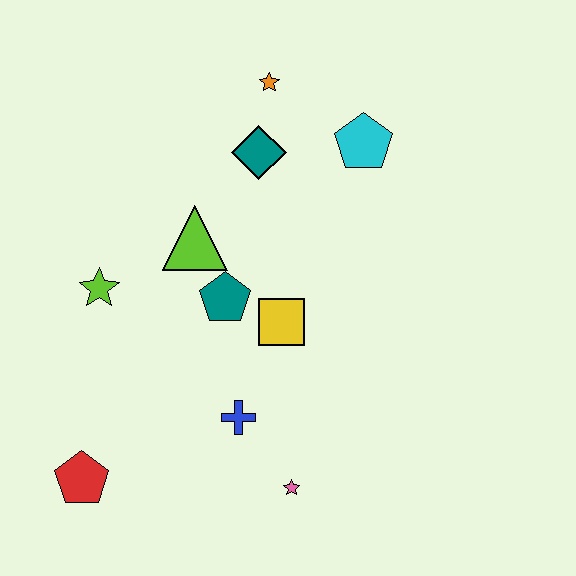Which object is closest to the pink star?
The blue cross is closest to the pink star.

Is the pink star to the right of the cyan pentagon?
No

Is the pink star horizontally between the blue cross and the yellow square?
No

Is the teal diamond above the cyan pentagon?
No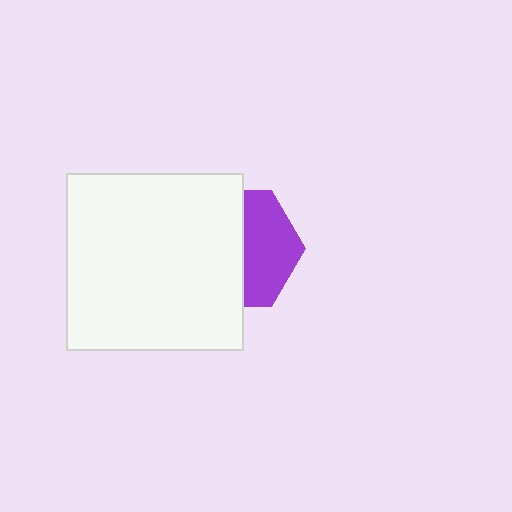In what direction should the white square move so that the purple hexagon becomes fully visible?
The white square should move left. That is the shortest direction to clear the overlap and leave the purple hexagon fully visible.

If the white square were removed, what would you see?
You would see the complete purple hexagon.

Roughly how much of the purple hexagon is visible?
A small part of it is visible (roughly 45%).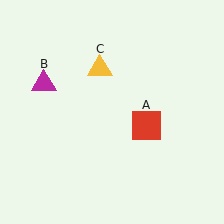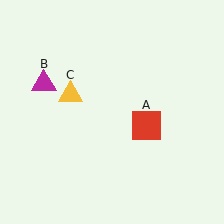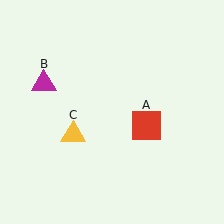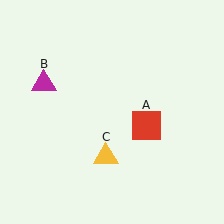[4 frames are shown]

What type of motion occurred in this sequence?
The yellow triangle (object C) rotated counterclockwise around the center of the scene.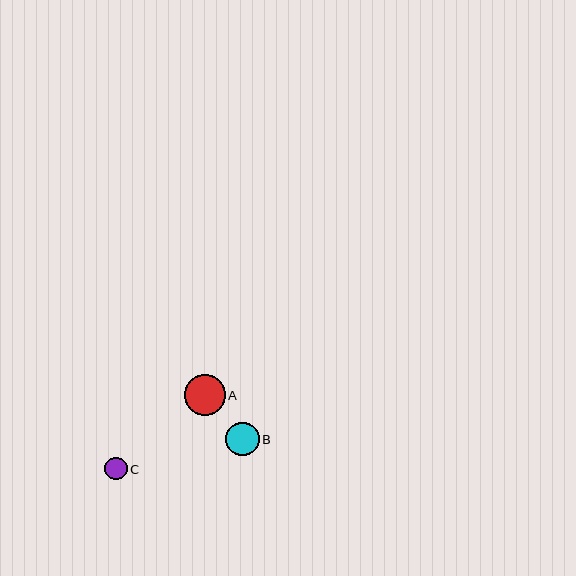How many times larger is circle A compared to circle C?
Circle A is approximately 1.8 times the size of circle C.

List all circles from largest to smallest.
From largest to smallest: A, B, C.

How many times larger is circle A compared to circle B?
Circle A is approximately 1.2 times the size of circle B.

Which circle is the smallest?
Circle C is the smallest with a size of approximately 22 pixels.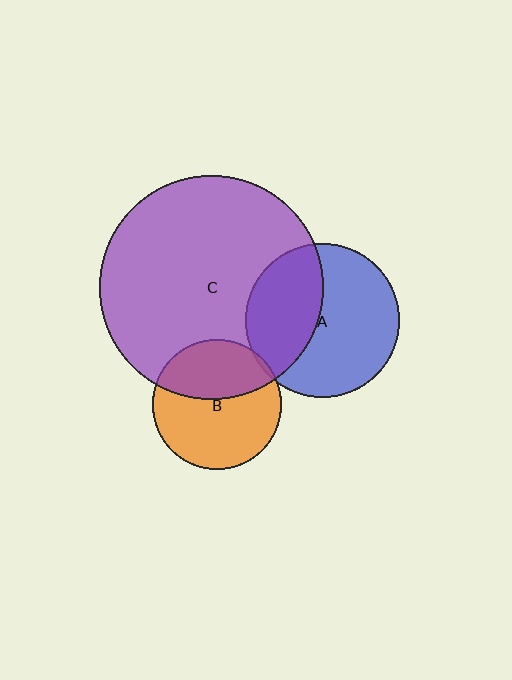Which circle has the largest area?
Circle C (purple).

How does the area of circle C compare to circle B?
Approximately 3.0 times.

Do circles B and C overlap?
Yes.